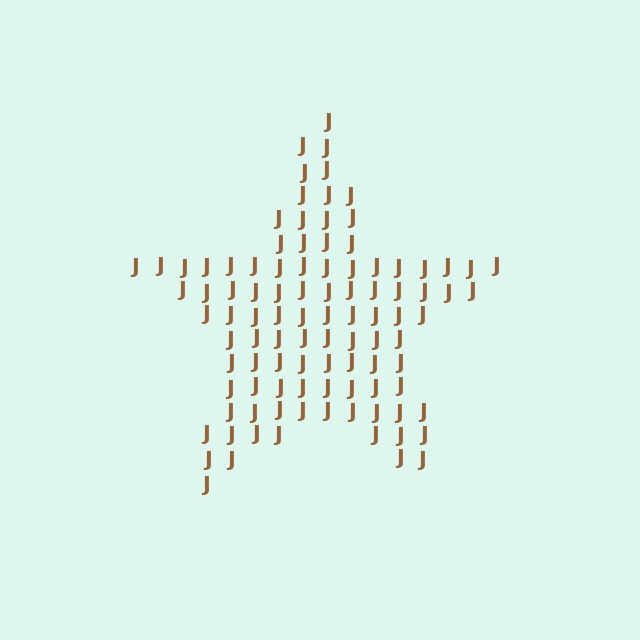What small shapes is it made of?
It is made of small letter J's.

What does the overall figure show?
The overall figure shows a star.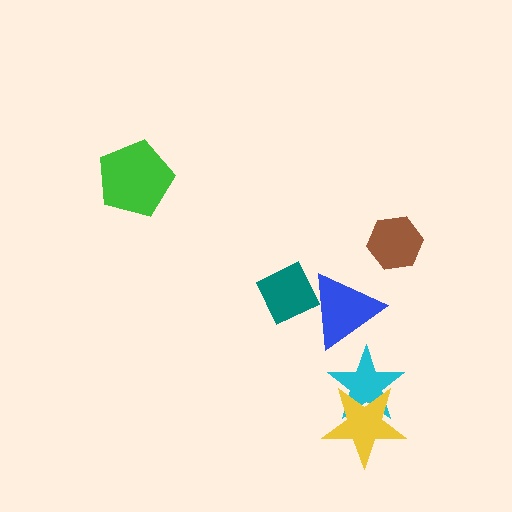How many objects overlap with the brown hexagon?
0 objects overlap with the brown hexagon.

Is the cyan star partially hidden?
Yes, it is partially covered by another shape.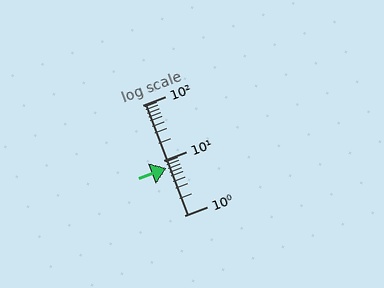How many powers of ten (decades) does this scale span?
The scale spans 2 decades, from 1 to 100.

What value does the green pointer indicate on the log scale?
The pointer indicates approximately 7.2.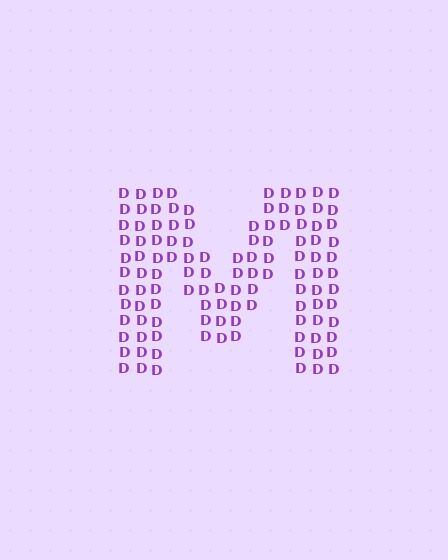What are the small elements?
The small elements are letter D's.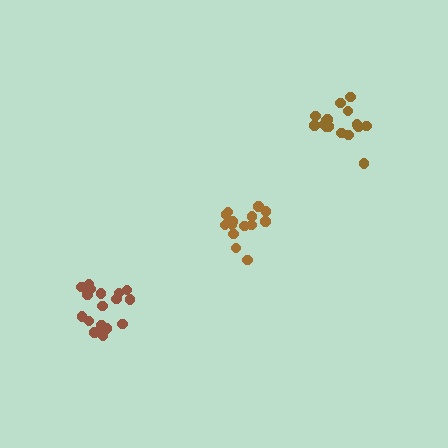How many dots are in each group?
Group 1: 17 dots, Group 2: 14 dots, Group 3: 16 dots (47 total).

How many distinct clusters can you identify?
There are 3 distinct clusters.